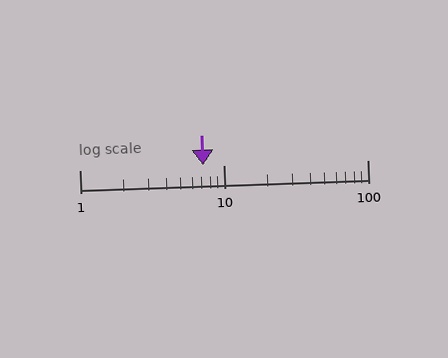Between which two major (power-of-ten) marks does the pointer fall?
The pointer is between 1 and 10.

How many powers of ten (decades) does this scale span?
The scale spans 2 decades, from 1 to 100.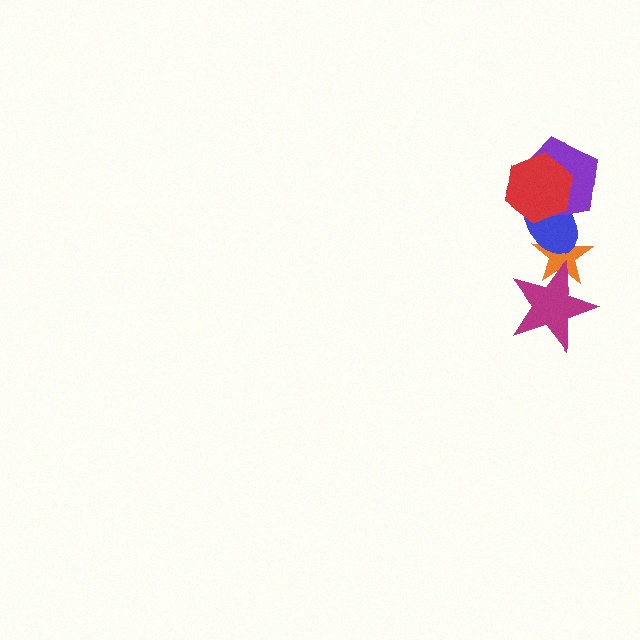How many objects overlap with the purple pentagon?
2 objects overlap with the purple pentagon.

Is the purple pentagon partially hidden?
Yes, it is partially covered by another shape.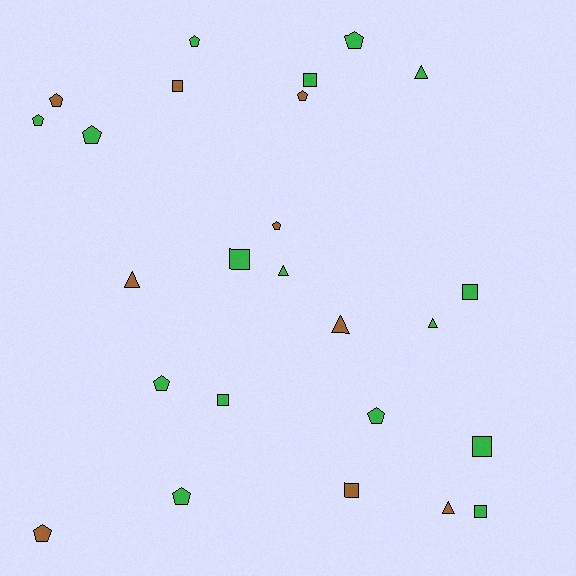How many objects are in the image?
There are 25 objects.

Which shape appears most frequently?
Pentagon, with 11 objects.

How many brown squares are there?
There are 2 brown squares.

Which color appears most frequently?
Green, with 16 objects.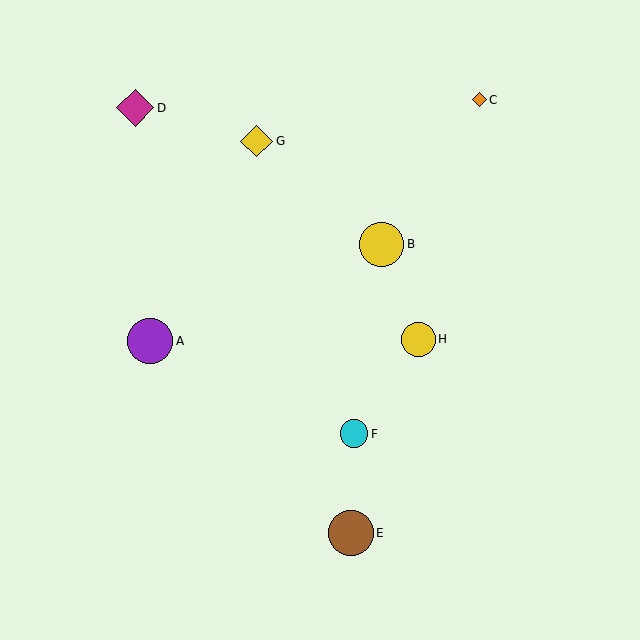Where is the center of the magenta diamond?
The center of the magenta diamond is at (135, 108).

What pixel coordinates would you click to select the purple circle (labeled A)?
Click at (150, 341) to select the purple circle A.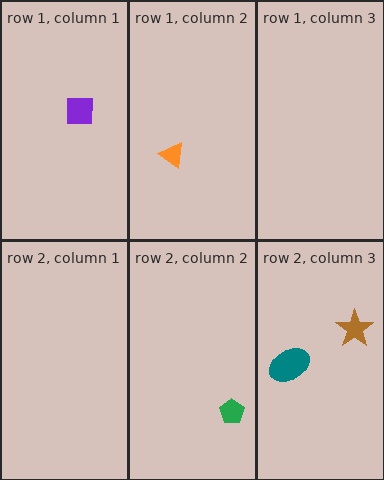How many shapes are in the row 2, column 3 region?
2.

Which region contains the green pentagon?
The row 2, column 2 region.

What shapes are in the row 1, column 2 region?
The orange triangle.